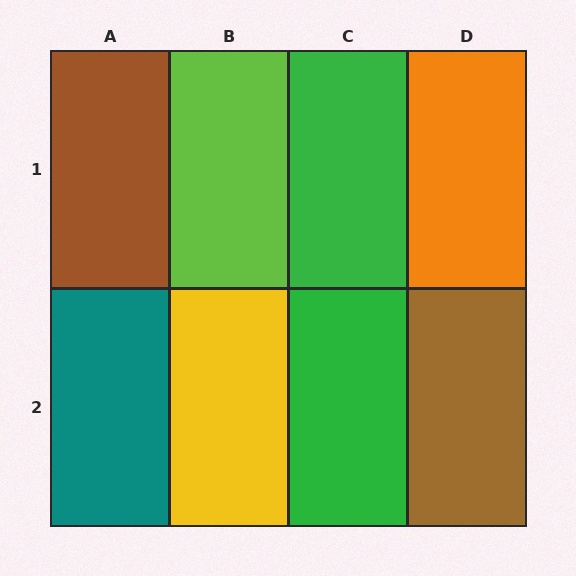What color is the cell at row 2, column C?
Green.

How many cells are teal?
1 cell is teal.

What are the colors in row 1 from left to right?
Brown, lime, green, orange.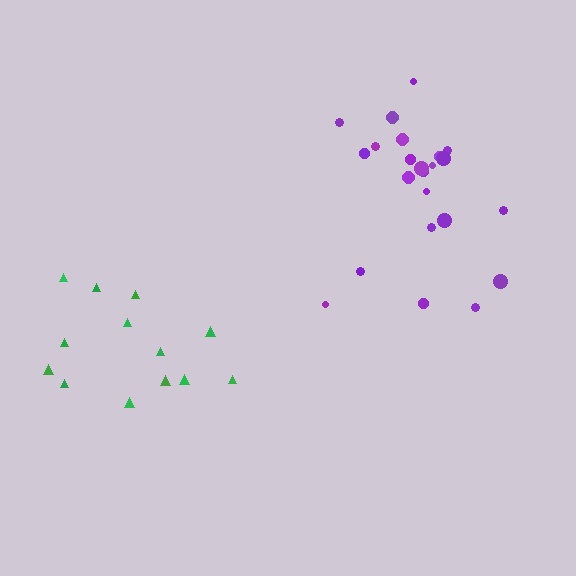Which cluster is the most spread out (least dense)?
Green.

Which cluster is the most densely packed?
Purple.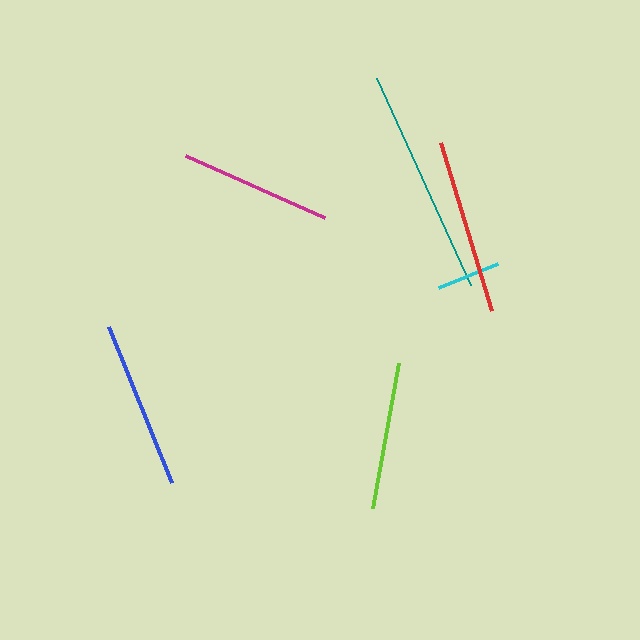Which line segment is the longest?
The teal line is the longest at approximately 227 pixels.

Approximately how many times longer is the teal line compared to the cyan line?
The teal line is approximately 3.6 times the length of the cyan line.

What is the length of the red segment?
The red segment is approximately 176 pixels long.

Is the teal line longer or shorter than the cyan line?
The teal line is longer than the cyan line.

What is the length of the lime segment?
The lime segment is approximately 148 pixels long.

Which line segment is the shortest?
The cyan line is the shortest at approximately 64 pixels.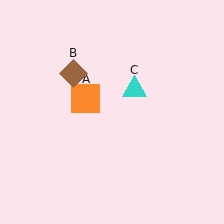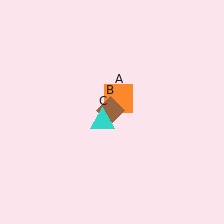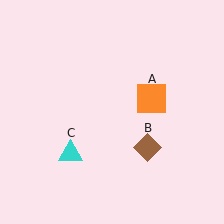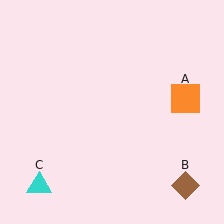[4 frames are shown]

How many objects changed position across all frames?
3 objects changed position: orange square (object A), brown diamond (object B), cyan triangle (object C).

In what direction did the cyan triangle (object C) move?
The cyan triangle (object C) moved down and to the left.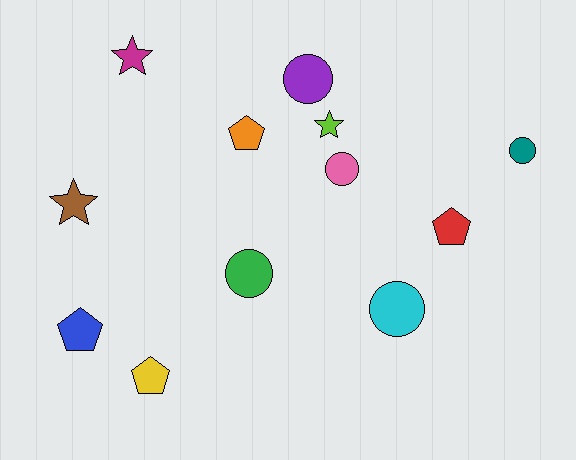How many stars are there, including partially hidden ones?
There are 3 stars.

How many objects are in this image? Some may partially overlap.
There are 12 objects.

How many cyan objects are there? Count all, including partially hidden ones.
There is 1 cyan object.